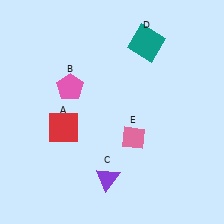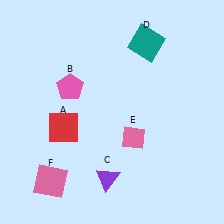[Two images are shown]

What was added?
A pink square (F) was added in Image 2.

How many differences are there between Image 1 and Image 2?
There is 1 difference between the two images.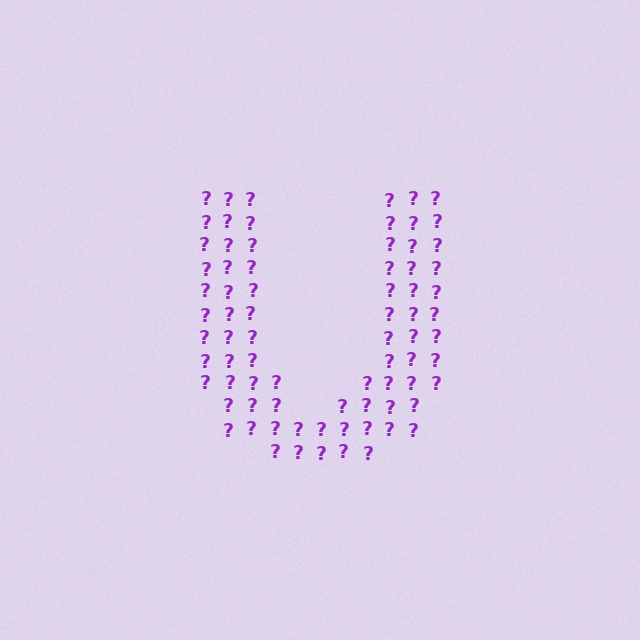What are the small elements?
The small elements are question marks.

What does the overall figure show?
The overall figure shows the letter U.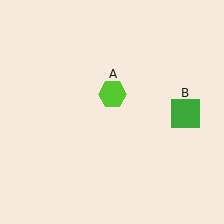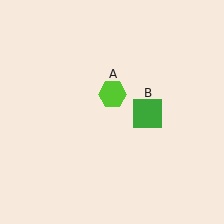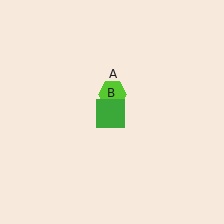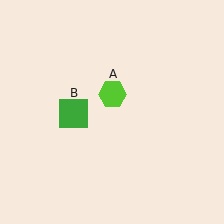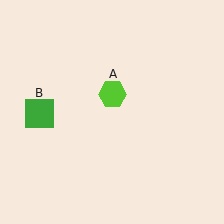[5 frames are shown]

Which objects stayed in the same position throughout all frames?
Lime hexagon (object A) remained stationary.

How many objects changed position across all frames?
1 object changed position: green square (object B).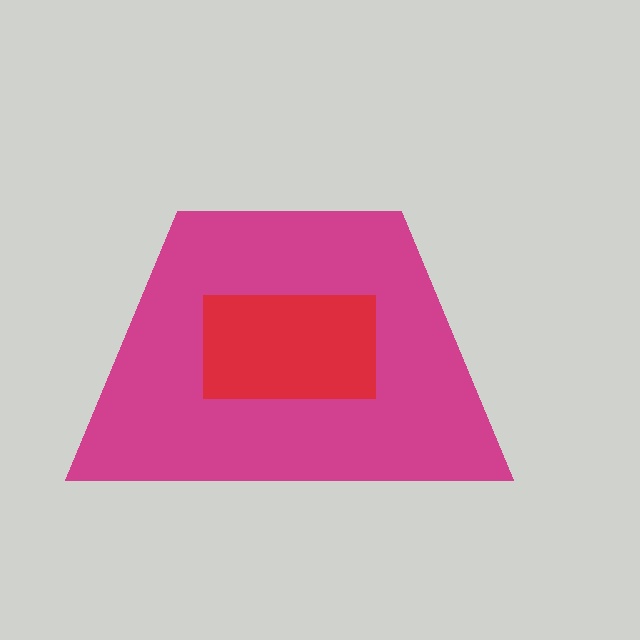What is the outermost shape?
The magenta trapezoid.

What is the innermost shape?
The red rectangle.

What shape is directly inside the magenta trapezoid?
The red rectangle.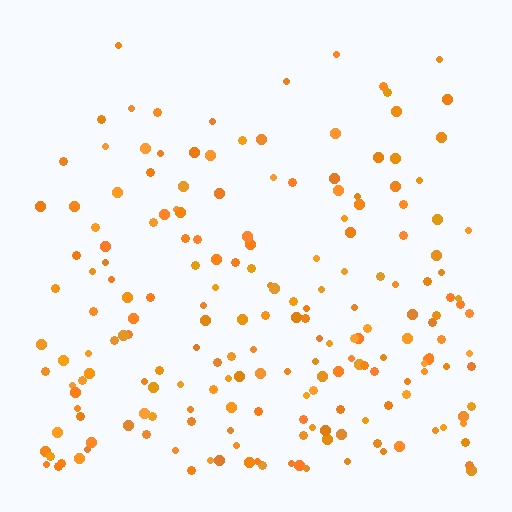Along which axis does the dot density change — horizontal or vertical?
Vertical.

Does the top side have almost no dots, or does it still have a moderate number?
Still a moderate number, just noticeably fewer than the bottom.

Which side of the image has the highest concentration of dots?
The bottom.